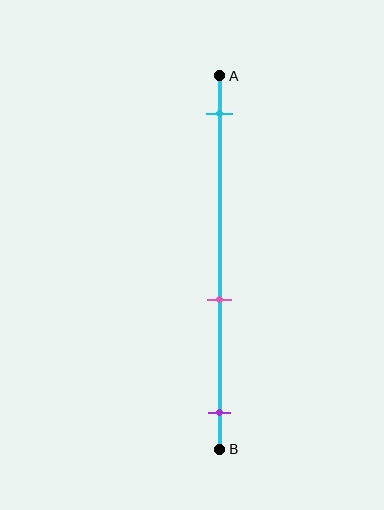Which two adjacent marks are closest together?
The pink and purple marks are the closest adjacent pair.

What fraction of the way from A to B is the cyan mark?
The cyan mark is approximately 10% (0.1) of the way from A to B.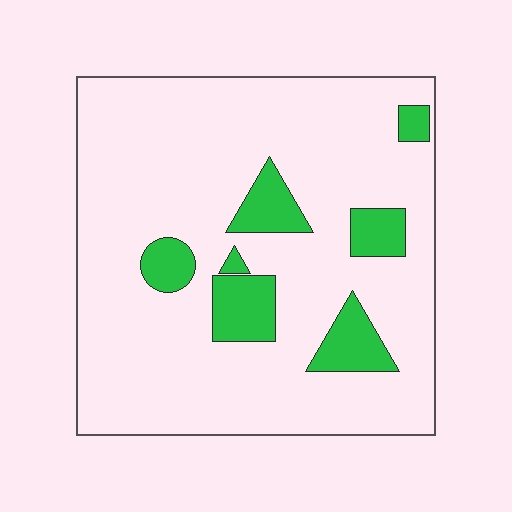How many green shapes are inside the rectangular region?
7.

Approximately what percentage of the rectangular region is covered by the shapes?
Approximately 15%.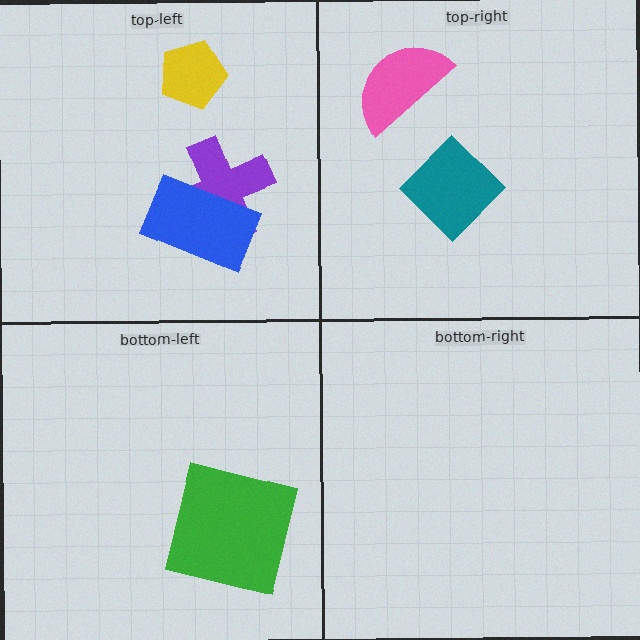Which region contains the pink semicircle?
The top-right region.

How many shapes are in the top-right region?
2.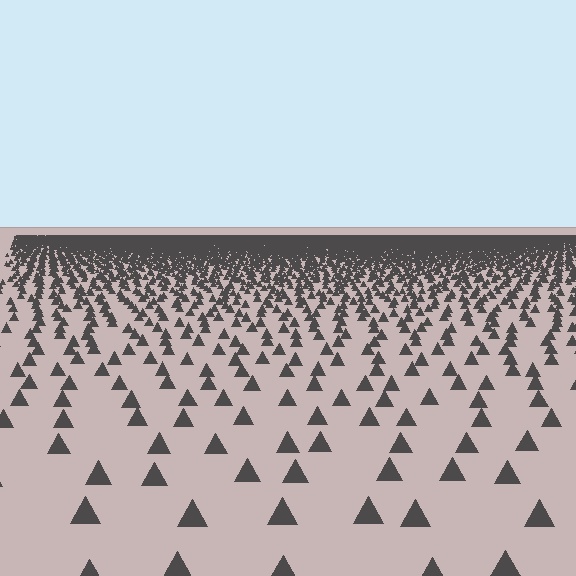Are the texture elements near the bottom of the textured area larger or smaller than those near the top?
Larger. Near the bottom, elements are closer to the viewer and appear at a bigger on-screen size.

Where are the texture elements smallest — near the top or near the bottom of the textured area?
Near the top.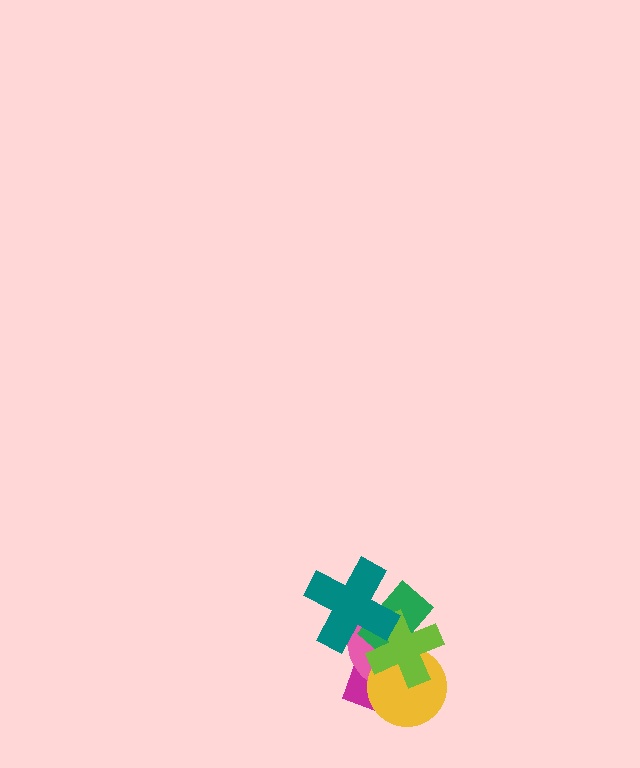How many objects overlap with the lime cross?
5 objects overlap with the lime cross.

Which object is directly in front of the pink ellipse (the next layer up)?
The yellow circle is directly in front of the pink ellipse.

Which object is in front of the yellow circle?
The lime cross is in front of the yellow circle.